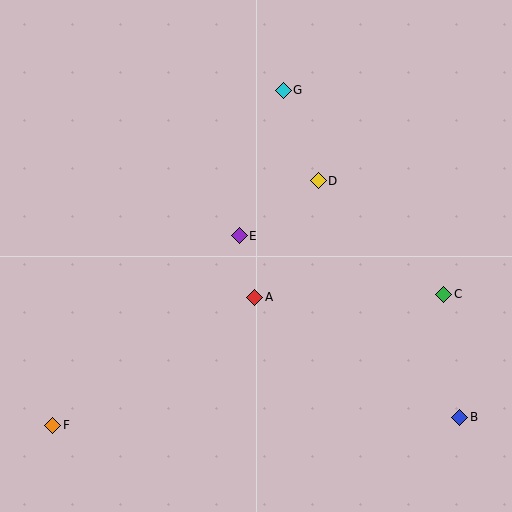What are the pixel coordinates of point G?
Point G is at (283, 90).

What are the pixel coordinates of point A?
Point A is at (255, 297).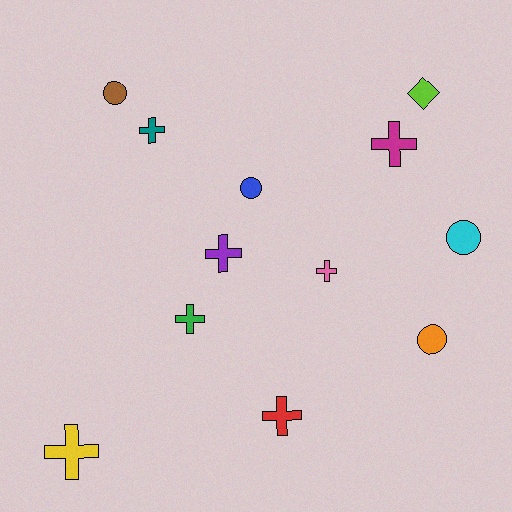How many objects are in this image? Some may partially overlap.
There are 12 objects.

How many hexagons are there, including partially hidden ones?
There are no hexagons.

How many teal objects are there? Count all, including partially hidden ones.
There is 1 teal object.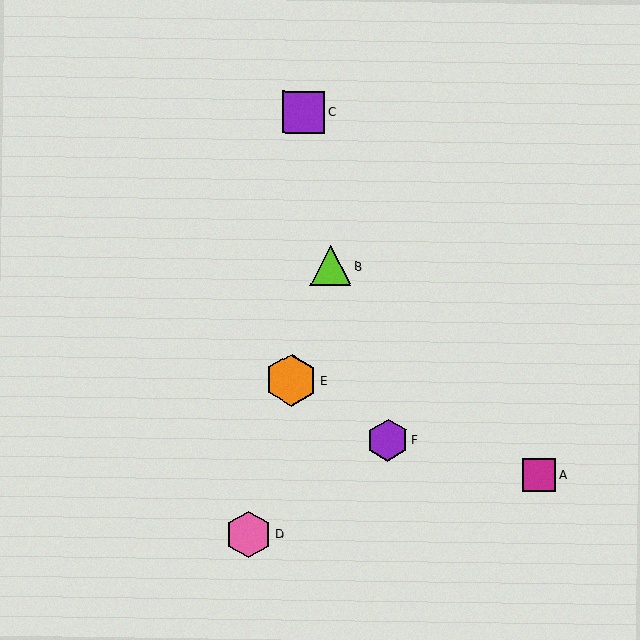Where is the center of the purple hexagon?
The center of the purple hexagon is at (388, 440).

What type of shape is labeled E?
Shape E is an orange hexagon.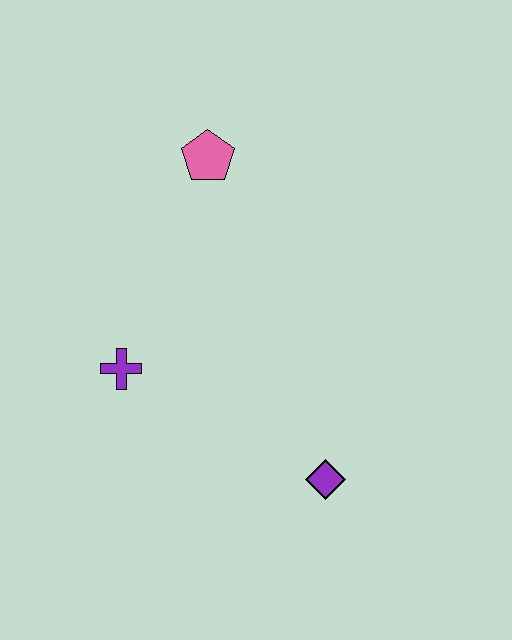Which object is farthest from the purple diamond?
The pink pentagon is farthest from the purple diamond.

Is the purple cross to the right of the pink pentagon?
No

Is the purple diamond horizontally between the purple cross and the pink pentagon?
No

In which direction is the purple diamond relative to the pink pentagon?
The purple diamond is below the pink pentagon.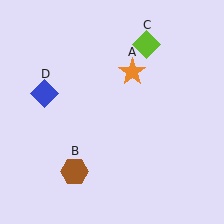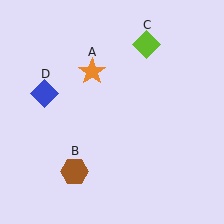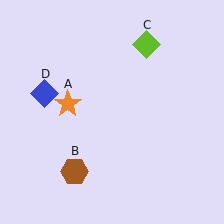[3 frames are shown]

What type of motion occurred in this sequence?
The orange star (object A) rotated counterclockwise around the center of the scene.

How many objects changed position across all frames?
1 object changed position: orange star (object A).